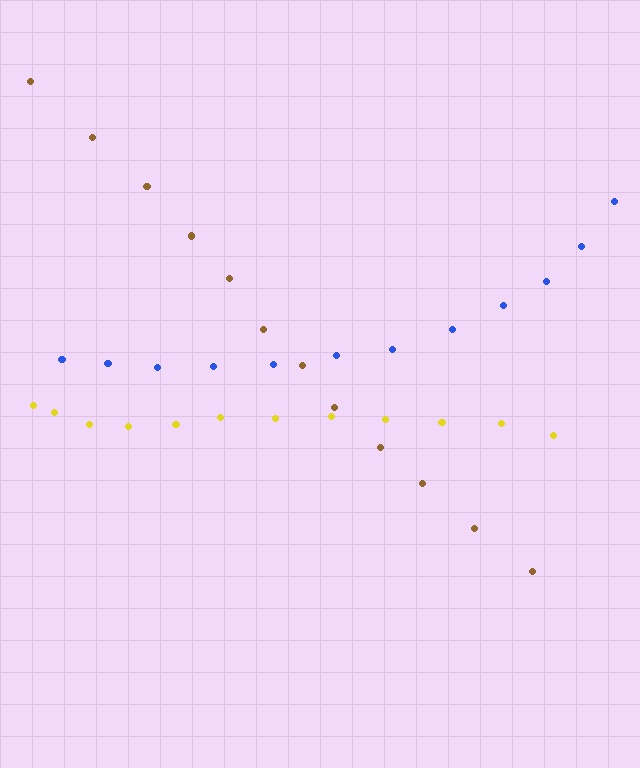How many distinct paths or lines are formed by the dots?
There are 3 distinct paths.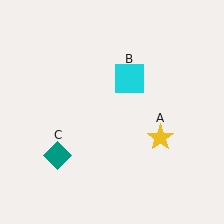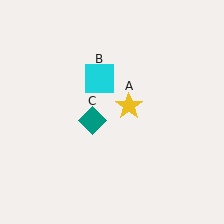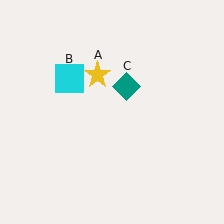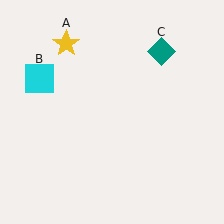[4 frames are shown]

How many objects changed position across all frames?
3 objects changed position: yellow star (object A), cyan square (object B), teal diamond (object C).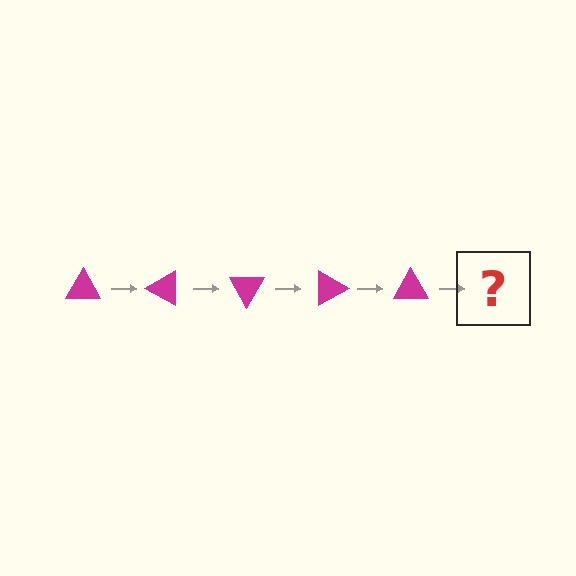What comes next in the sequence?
The next element should be a magenta triangle rotated 150 degrees.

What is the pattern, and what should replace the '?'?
The pattern is that the triangle rotates 30 degrees each step. The '?' should be a magenta triangle rotated 150 degrees.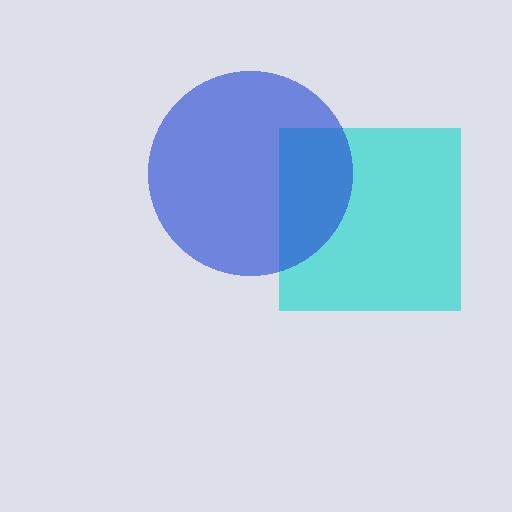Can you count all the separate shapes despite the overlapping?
Yes, there are 2 separate shapes.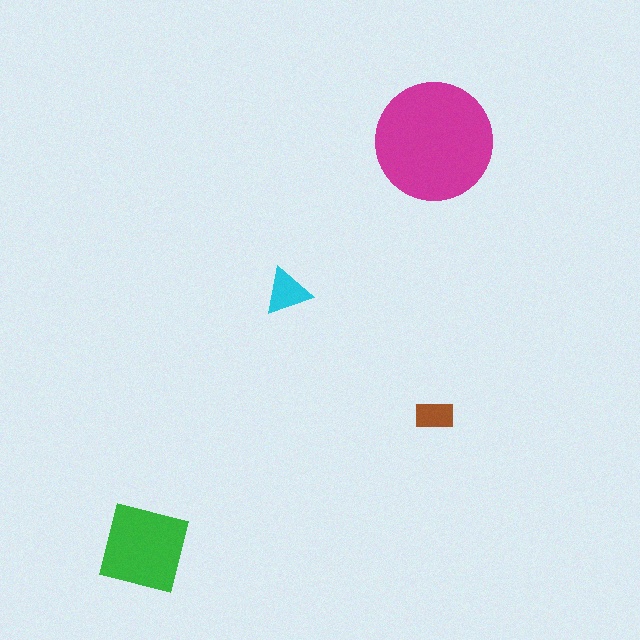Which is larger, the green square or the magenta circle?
The magenta circle.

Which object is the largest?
The magenta circle.